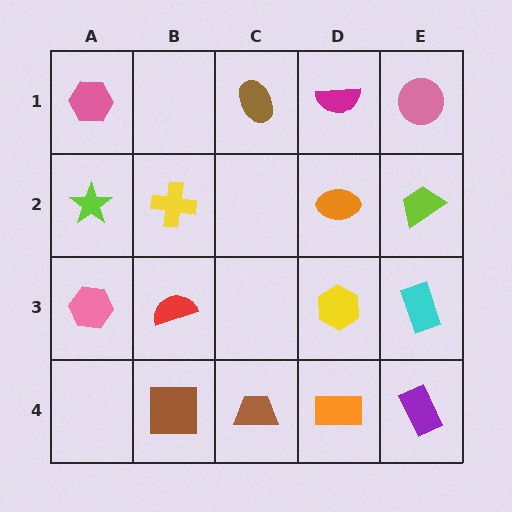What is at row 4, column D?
An orange rectangle.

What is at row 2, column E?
A lime trapezoid.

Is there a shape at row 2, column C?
No, that cell is empty.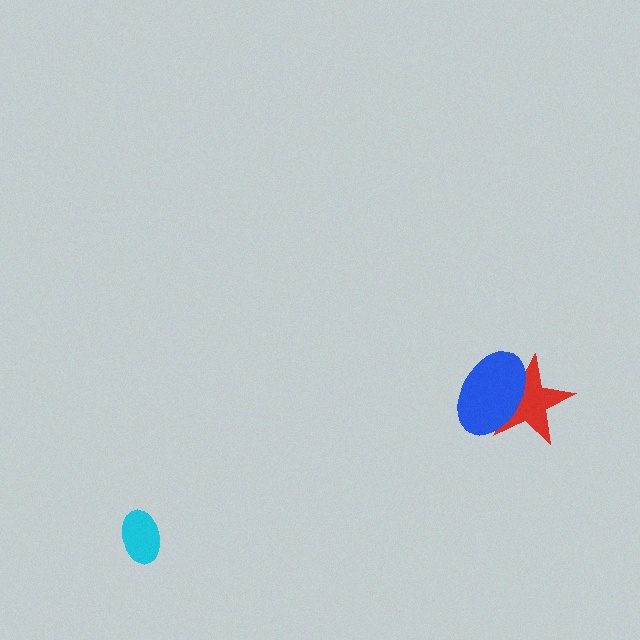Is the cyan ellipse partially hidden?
No, no other shape covers it.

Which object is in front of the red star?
The blue ellipse is in front of the red star.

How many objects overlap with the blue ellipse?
1 object overlaps with the blue ellipse.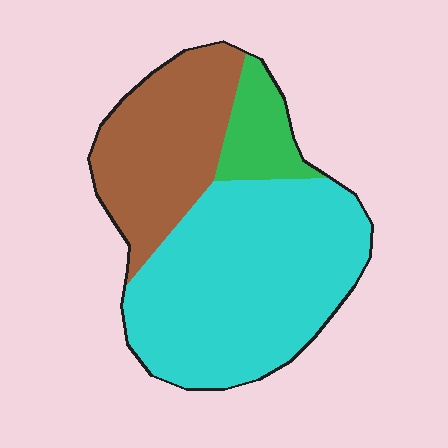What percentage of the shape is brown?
Brown takes up about one third (1/3) of the shape.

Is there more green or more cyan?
Cyan.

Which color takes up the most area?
Cyan, at roughly 60%.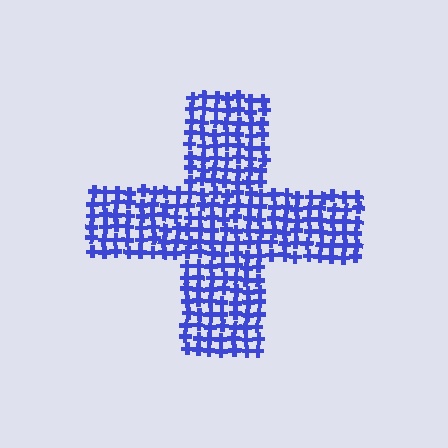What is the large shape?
The large shape is a cross.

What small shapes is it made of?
It is made of small crosses.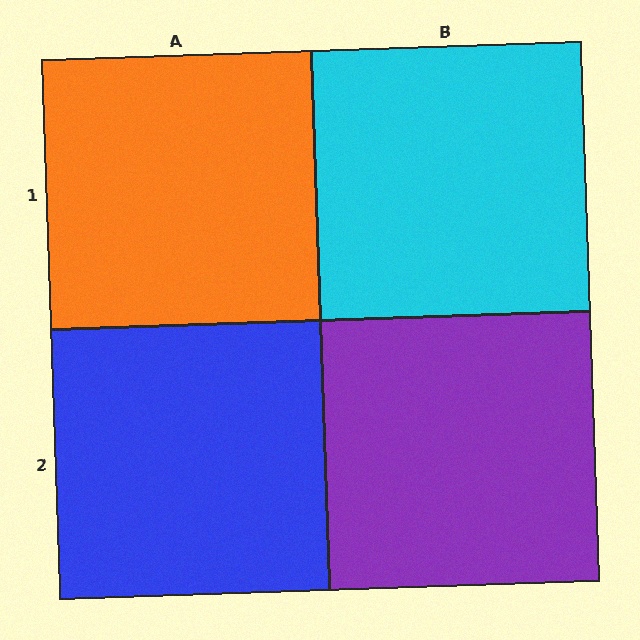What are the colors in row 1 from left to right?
Orange, cyan.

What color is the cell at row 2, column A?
Blue.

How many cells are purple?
1 cell is purple.